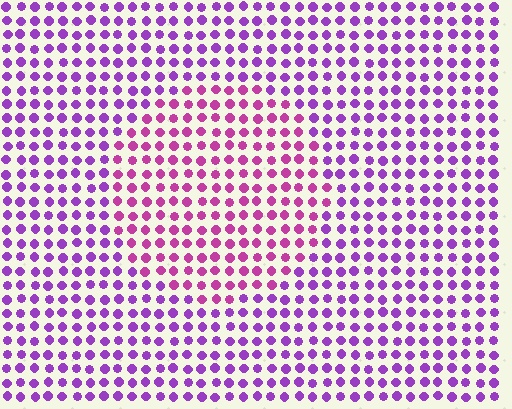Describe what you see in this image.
The image is filled with small purple elements in a uniform arrangement. A circle-shaped region is visible where the elements are tinted to a slightly different hue, forming a subtle color boundary.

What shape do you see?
I see a circle.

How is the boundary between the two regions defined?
The boundary is defined purely by a slight shift in hue (about 34 degrees). Spacing, size, and orientation are identical on both sides.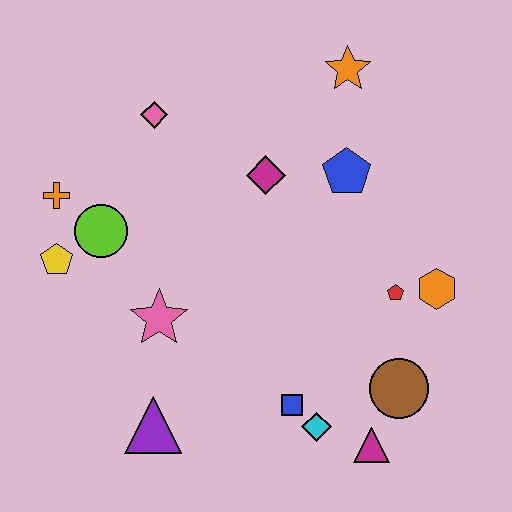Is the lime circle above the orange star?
No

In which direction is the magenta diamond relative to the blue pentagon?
The magenta diamond is to the left of the blue pentagon.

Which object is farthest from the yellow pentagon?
The orange hexagon is farthest from the yellow pentagon.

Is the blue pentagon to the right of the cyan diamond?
Yes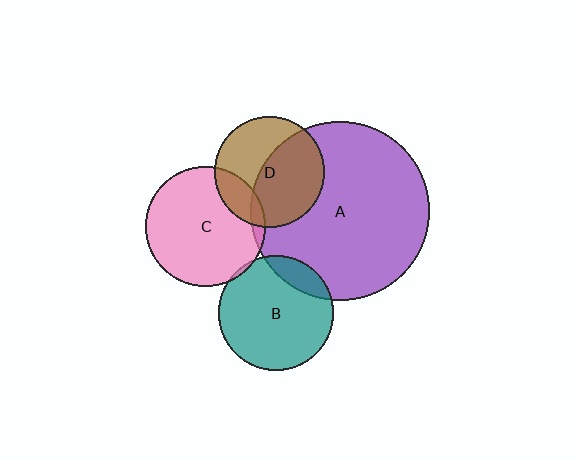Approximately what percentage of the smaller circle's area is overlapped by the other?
Approximately 5%.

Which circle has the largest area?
Circle A (purple).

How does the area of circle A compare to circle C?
Approximately 2.2 times.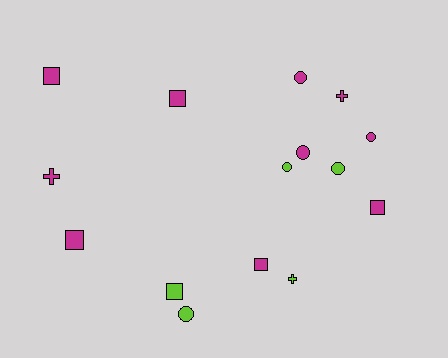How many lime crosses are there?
There is 1 lime cross.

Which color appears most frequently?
Magenta, with 10 objects.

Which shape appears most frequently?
Square, with 6 objects.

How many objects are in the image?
There are 15 objects.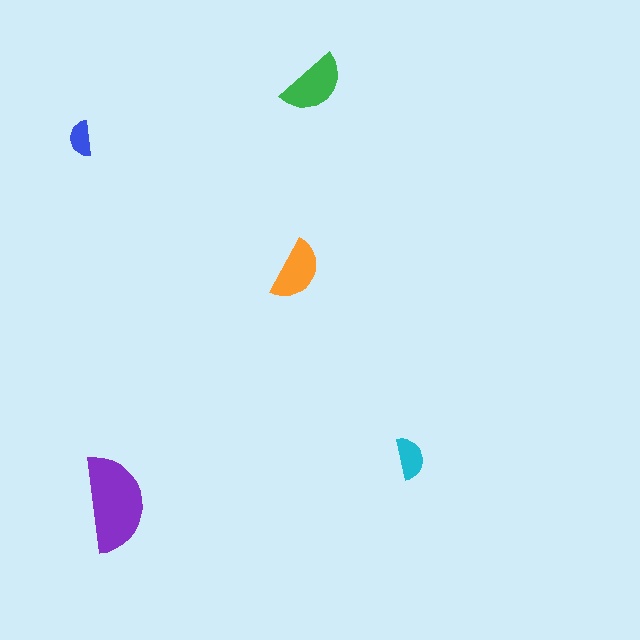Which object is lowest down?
The purple semicircle is bottommost.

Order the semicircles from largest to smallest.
the purple one, the green one, the orange one, the cyan one, the blue one.